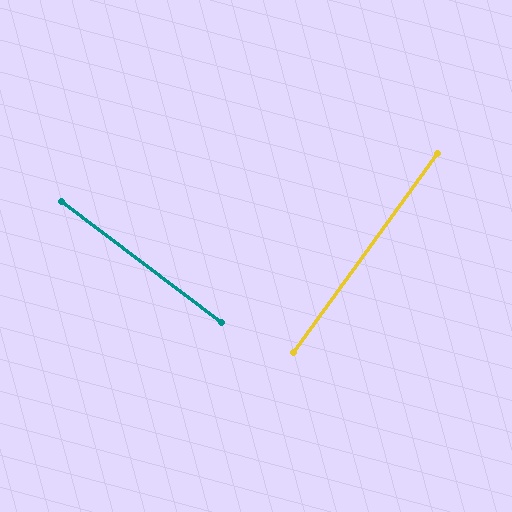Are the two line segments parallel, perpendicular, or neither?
Perpendicular — they meet at approximately 89°.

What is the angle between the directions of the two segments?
Approximately 89 degrees.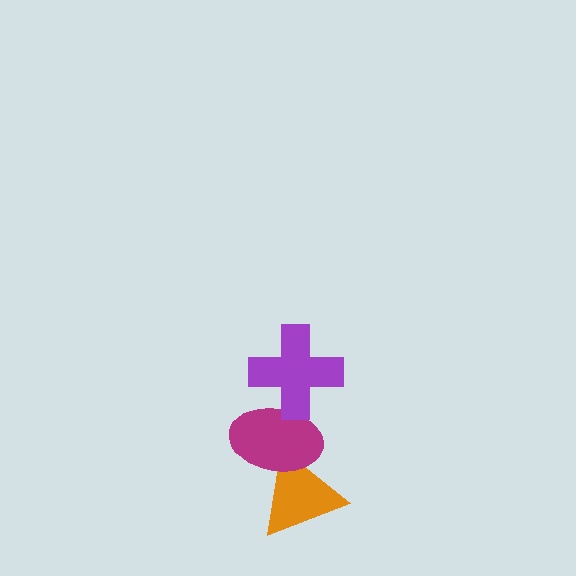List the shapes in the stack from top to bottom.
From top to bottom: the purple cross, the magenta ellipse, the orange triangle.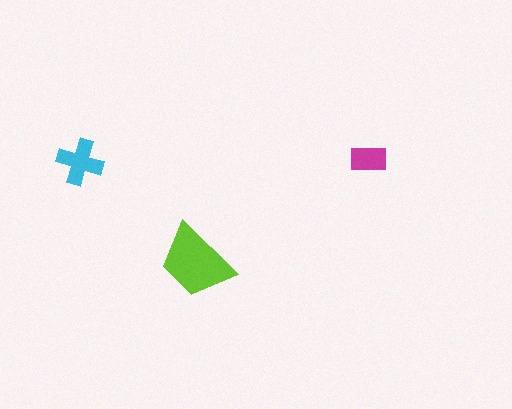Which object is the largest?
The lime trapezoid.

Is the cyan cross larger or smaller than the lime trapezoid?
Smaller.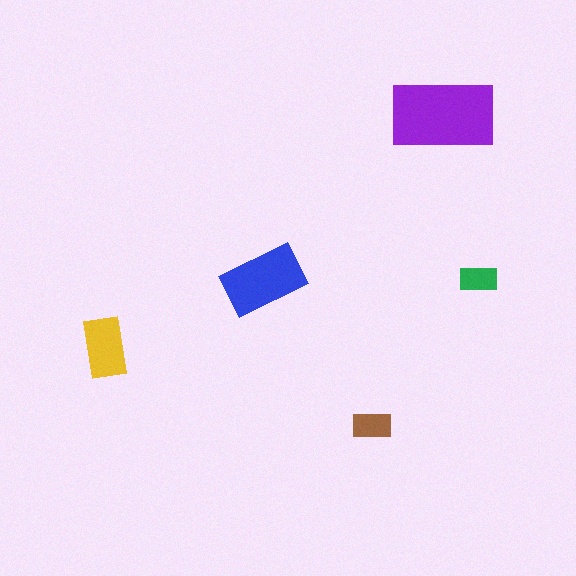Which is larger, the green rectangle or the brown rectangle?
The brown one.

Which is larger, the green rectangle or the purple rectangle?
The purple one.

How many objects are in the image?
There are 5 objects in the image.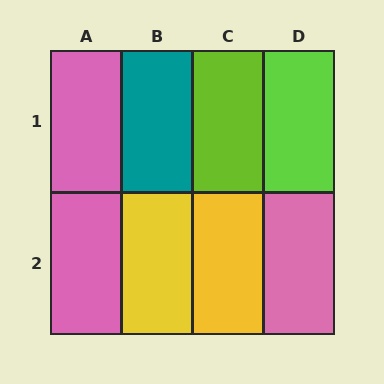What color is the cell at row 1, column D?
Lime.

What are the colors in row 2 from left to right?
Pink, yellow, yellow, pink.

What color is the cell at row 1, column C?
Lime.